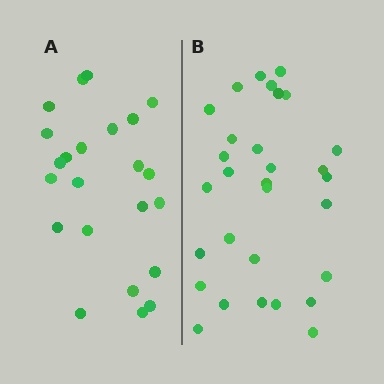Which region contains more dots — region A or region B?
Region B (the right region) has more dots.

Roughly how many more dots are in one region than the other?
Region B has roughly 8 or so more dots than region A.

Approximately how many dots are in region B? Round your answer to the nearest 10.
About 30 dots.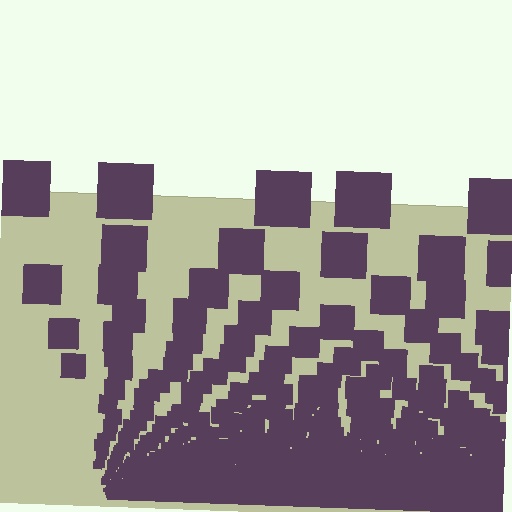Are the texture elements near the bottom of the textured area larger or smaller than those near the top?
Smaller. The gradient is inverted — elements near the bottom are smaller and denser.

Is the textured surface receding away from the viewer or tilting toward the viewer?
The surface appears to tilt toward the viewer. Texture elements get larger and sparser toward the top.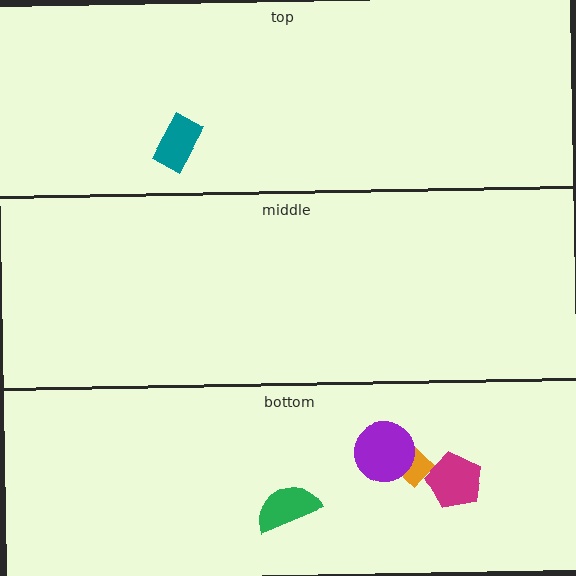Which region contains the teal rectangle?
The top region.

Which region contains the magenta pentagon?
The bottom region.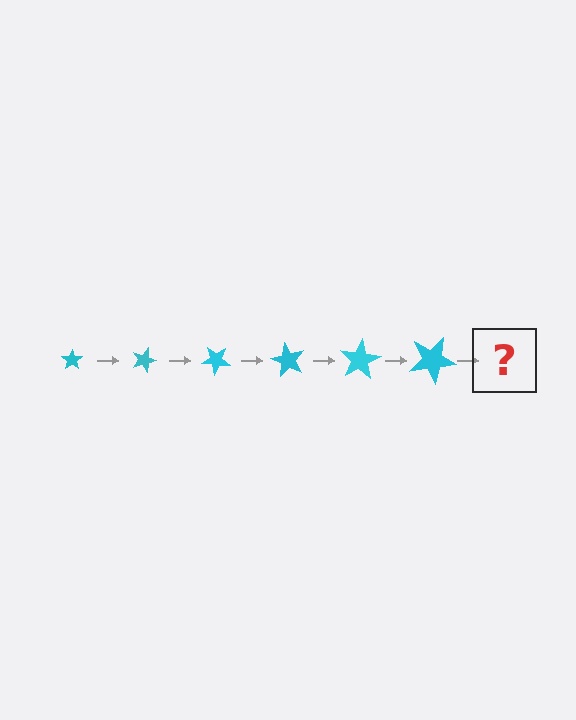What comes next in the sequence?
The next element should be a star, larger than the previous one and rotated 120 degrees from the start.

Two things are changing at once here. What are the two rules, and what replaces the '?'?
The two rules are that the star grows larger each step and it rotates 20 degrees each step. The '?' should be a star, larger than the previous one and rotated 120 degrees from the start.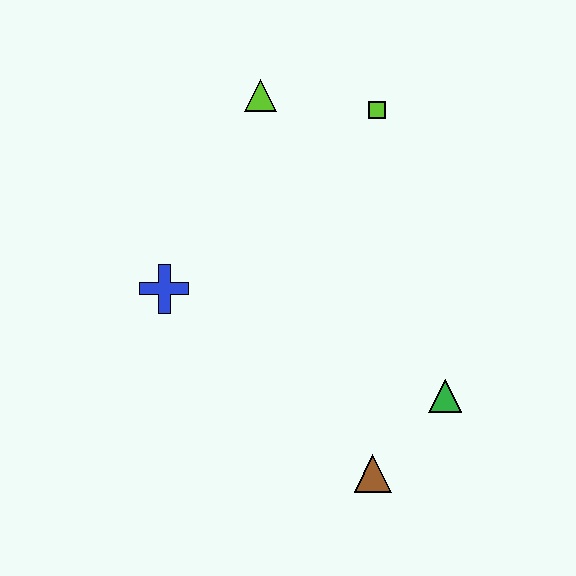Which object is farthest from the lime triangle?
The brown triangle is farthest from the lime triangle.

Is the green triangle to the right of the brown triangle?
Yes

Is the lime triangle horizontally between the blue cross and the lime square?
Yes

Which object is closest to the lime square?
The lime triangle is closest to the lime square.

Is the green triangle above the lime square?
No